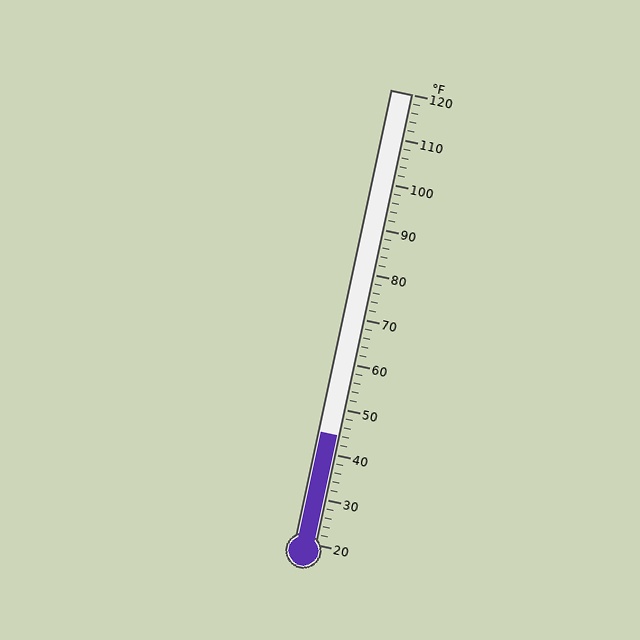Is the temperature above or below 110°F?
The temperature is below 110°F.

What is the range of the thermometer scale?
The thermometer scale ranges from 20°F to 120°F.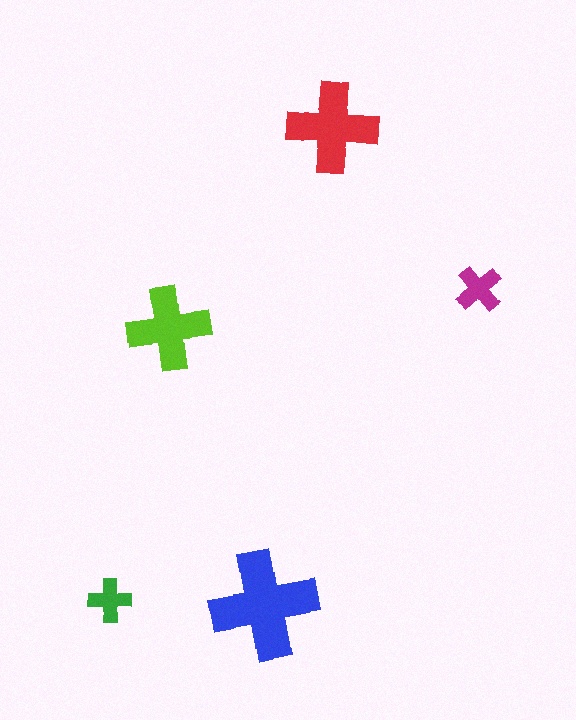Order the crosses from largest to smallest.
the blue one, the red one, the lime one, the magenta one, the green one.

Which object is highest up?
The red cross is topmost.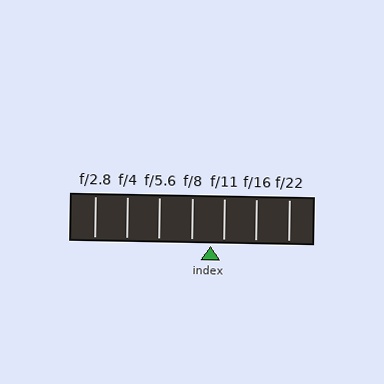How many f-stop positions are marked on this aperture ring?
There are 7 f-stop positions marked.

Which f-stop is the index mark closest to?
The index mark is closest to f/11.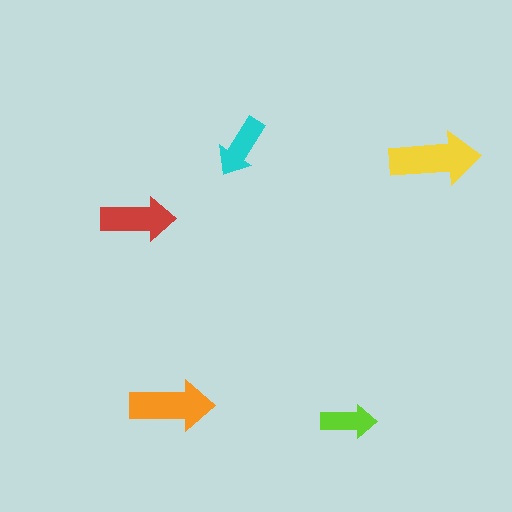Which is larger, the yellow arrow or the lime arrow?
The yellow one.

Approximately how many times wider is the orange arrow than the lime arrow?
About 1.5 times wider.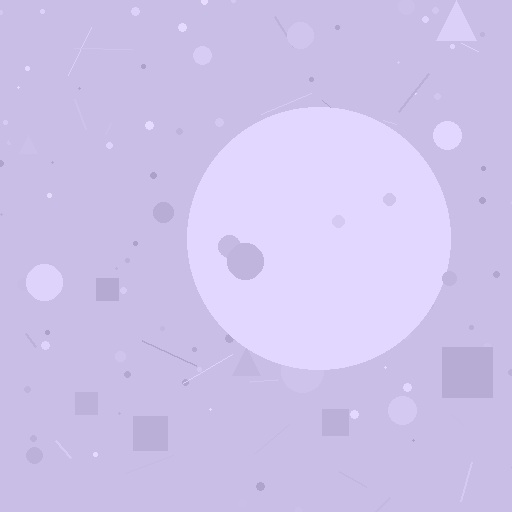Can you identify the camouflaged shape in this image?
The camouflaged shape is a circle.